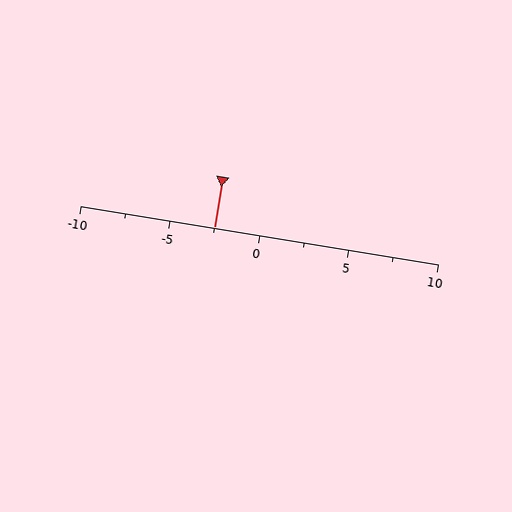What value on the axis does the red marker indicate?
The marker indicates approximately -2.5.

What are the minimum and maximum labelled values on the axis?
The axis runs from -10 to 10.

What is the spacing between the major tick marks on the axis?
The major ticks are spaced 5 apart.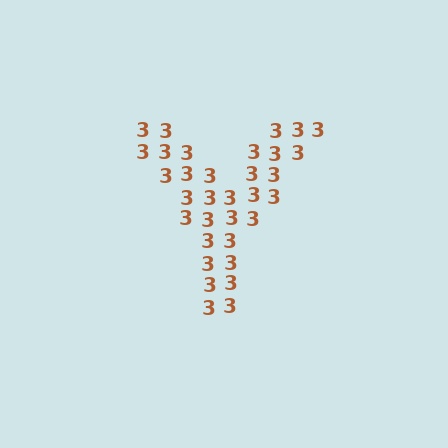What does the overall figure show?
The overall figure shows the letter Y.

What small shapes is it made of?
It is made of small digit 3's.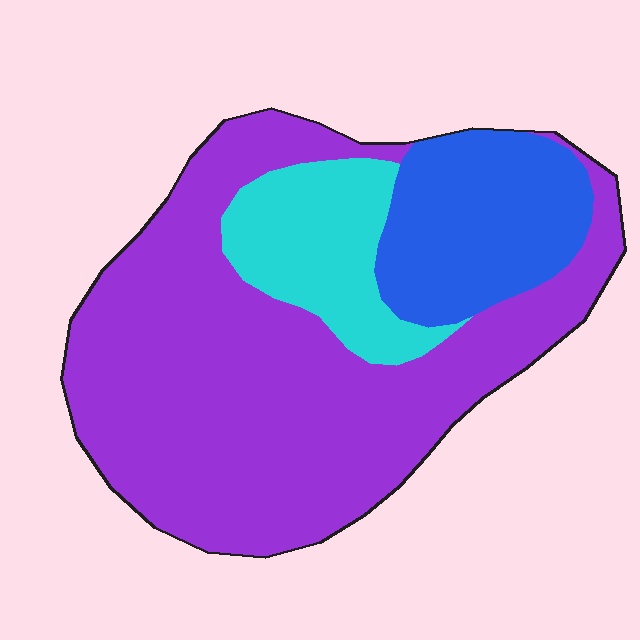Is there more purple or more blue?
Purple.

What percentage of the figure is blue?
Blue takes up about one fifth (1/5) of the figure.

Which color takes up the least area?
Cyan, at roughly 15%.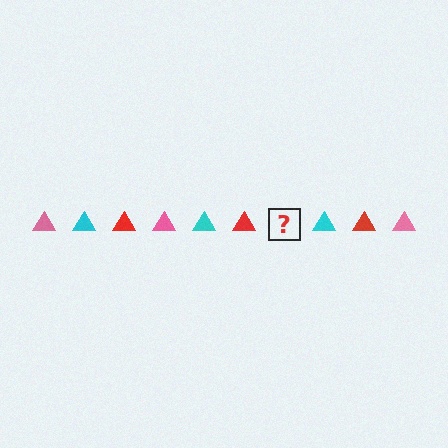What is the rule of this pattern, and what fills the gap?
The rule is that the pattern cycles through pink, cyan, red triangles. The gap should be filled with a pink triangle.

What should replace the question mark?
The question mark should be replaced with a pink triangle.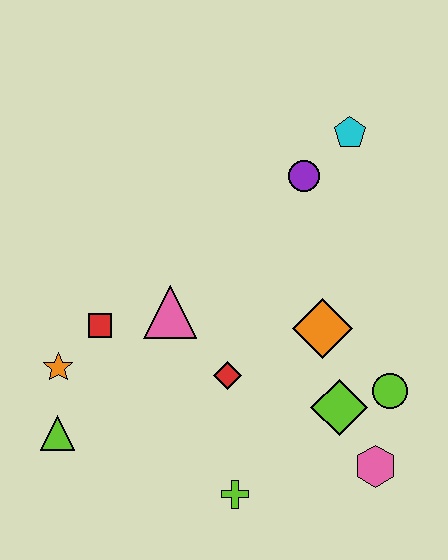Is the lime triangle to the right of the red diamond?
No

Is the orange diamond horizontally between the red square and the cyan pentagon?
Yes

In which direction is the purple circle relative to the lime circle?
The purple circle is above the lime circle.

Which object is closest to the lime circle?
The lime diamond is closest to the lime circle.